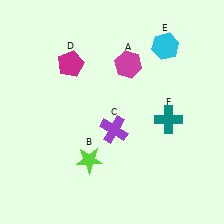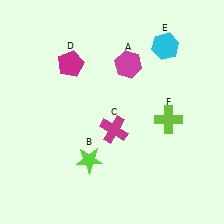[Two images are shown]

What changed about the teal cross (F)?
In Image 1, F is teal. In Image 2, it changed to lime.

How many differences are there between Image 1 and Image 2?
There are 2 differences between the two images.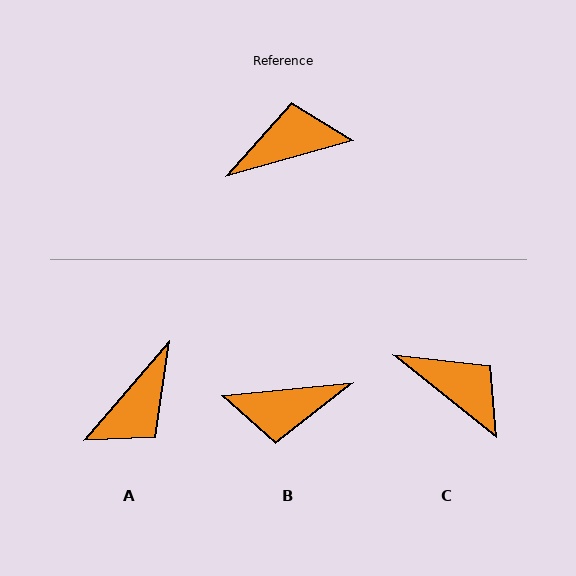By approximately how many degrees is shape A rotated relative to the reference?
Approximately 146 degrees clockwise.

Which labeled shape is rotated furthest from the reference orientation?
B, about 170 degrees away.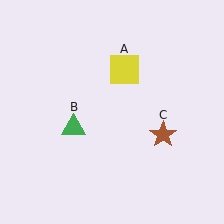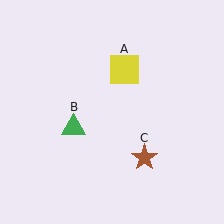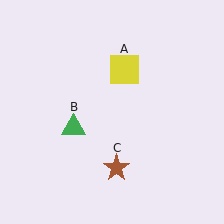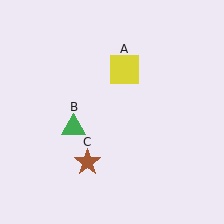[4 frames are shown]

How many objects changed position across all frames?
1 object changed position: brown star (object C).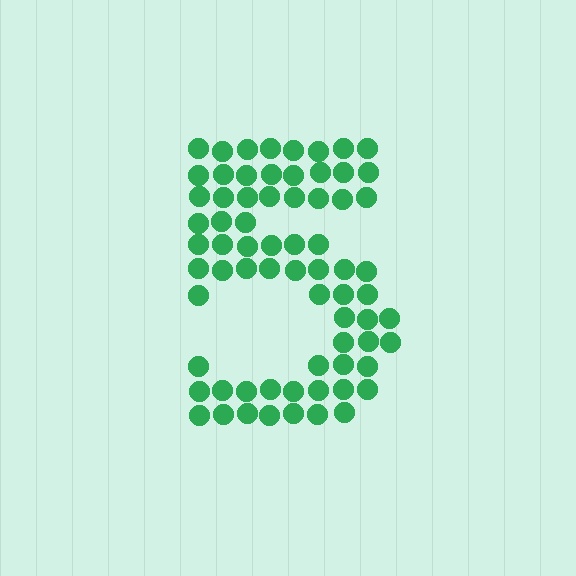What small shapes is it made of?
It is made of small circles.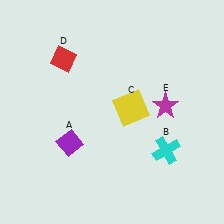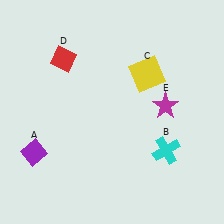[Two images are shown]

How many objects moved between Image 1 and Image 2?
2 objects moved between the two images.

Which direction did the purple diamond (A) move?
The purple diamond (A) moved left.